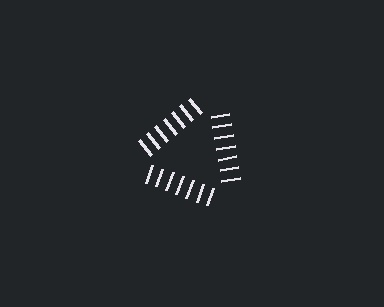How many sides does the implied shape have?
3 sides — the line-ends trace a triangle.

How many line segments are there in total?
21 — 7 along each of the 3 edges.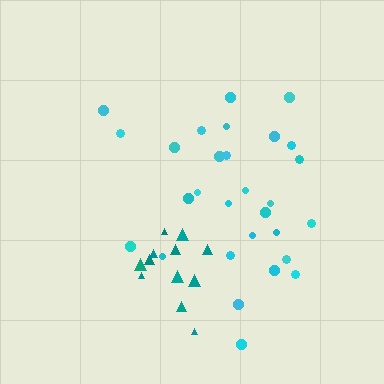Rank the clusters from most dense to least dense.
teal, cyan.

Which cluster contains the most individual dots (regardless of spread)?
Cyan (29).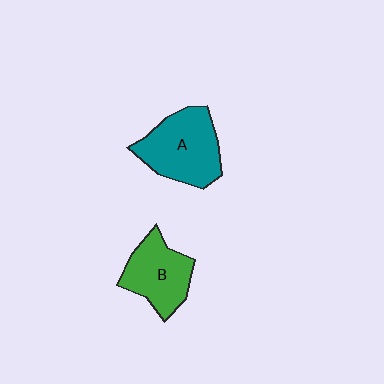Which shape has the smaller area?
Shape B (green).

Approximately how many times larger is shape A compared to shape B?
Approximately 1.3 times.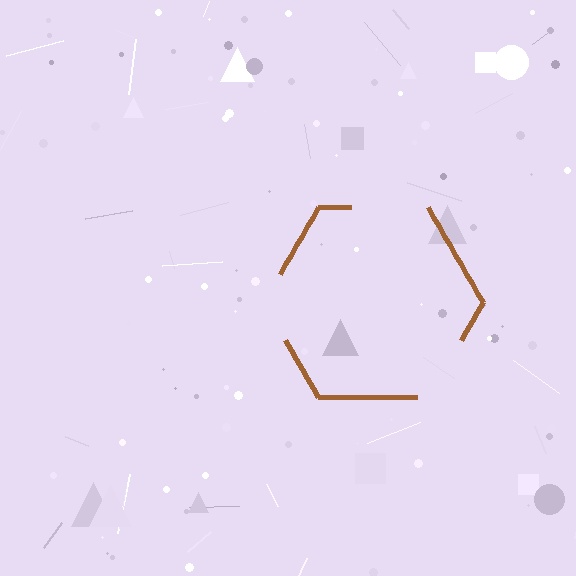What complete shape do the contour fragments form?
The contour fragments form a hexagon.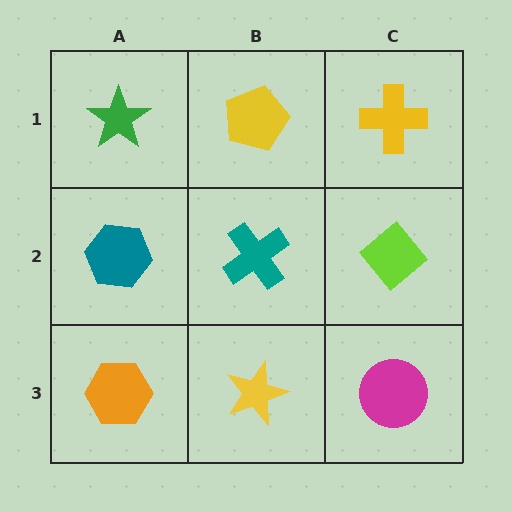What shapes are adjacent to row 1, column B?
A teal cross (row 2, column B), a green star (row 1, column A), a yellow cross (row 1, column C).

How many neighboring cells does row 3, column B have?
3.